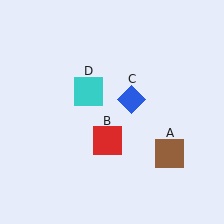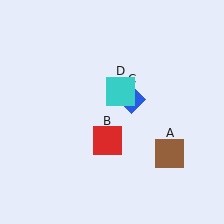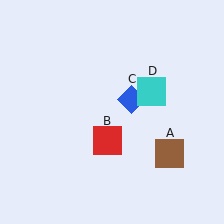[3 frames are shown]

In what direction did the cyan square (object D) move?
The cyan square (object D) moved right.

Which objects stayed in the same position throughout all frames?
Brown square (object A) and red square (object B) and blue diamond (object C) remained stationary.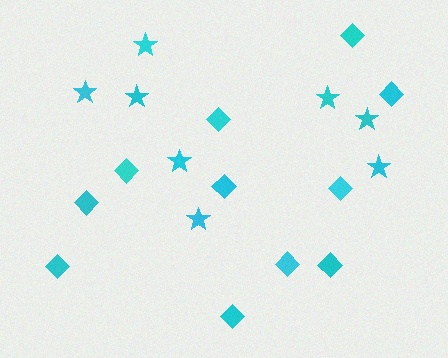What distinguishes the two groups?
There are 2 groups: one group of diamonds (11) and one group of stars (8).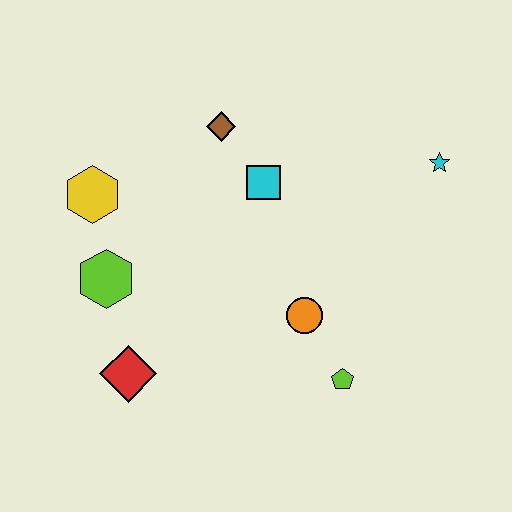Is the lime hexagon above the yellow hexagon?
No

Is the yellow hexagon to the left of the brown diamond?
Yes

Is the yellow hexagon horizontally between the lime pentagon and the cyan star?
No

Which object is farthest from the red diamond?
The cyan star is farthest from the red diamond.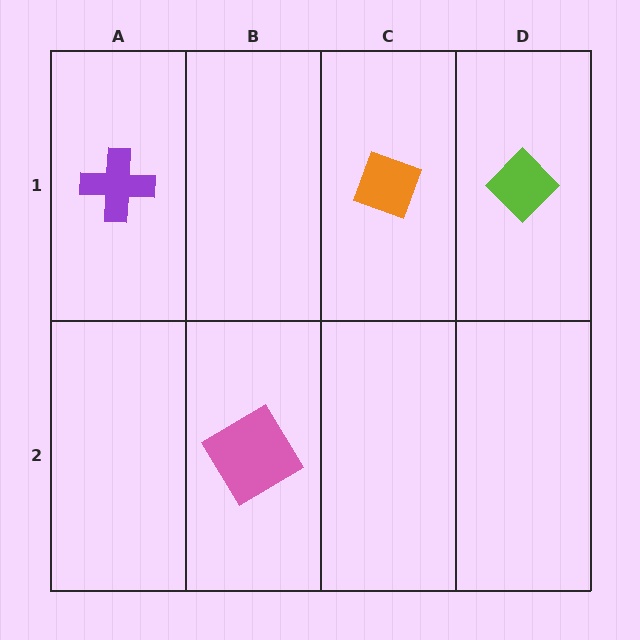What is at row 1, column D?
A lime diamond.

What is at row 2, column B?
A pink diamond.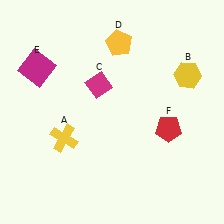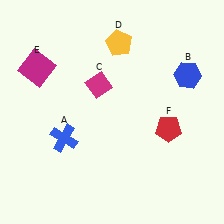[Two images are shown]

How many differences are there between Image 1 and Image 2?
There are 2 differences between the two images.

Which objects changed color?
A changed from yellow to blue. B changed from yellow to blue.